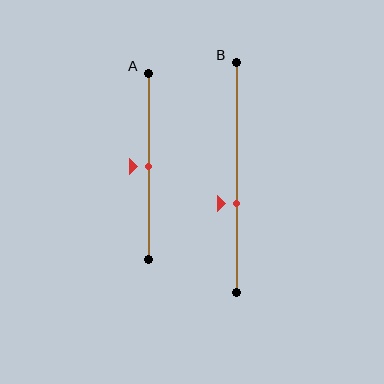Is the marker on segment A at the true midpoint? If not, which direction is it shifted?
Yes, the marker on segment A is at the true midpoint.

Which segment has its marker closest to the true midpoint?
Segment A has its marker closest to the true midpoint.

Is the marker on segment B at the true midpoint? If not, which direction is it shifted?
No, the marker on segment B is shifted downward by about 11% of the segment length.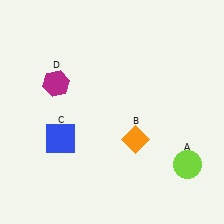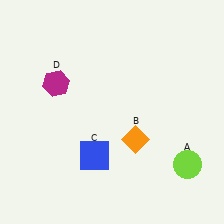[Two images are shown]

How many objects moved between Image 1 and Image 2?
1 object moved between the two images.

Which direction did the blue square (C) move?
The blue square (C) moved right.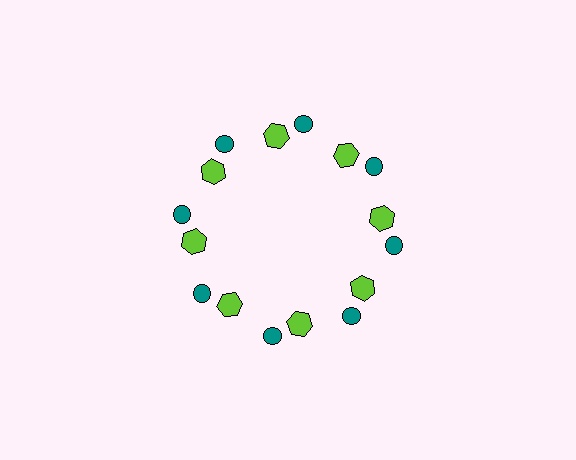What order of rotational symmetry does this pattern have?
This pattern has 8-fold rotational symmetry.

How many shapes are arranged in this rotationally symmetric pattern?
There are 16 shapes, arranged in 8 groups of 2.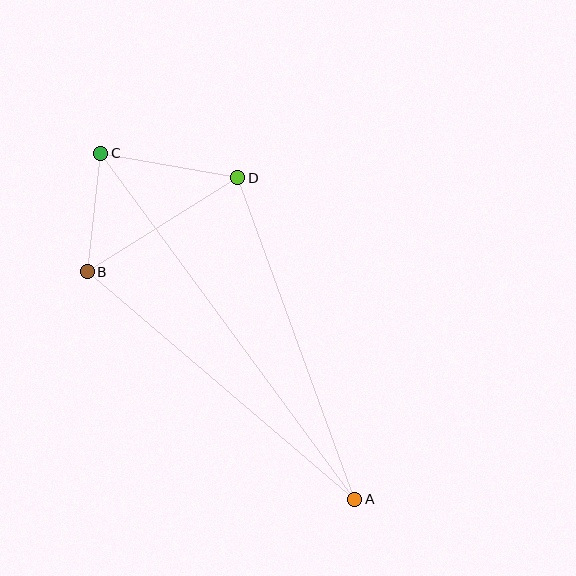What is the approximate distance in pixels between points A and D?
The distance between A and D is approximately 342 pixels.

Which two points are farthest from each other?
Points A and C are farthest from each other.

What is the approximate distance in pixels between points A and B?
The distance between A and B is approximately 351 pixels.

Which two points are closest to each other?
Points B and C are closest to each other.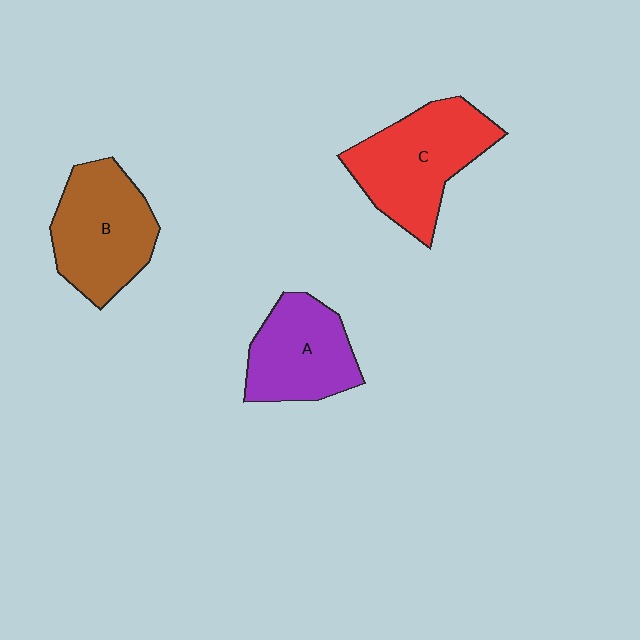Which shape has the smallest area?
Shape A (purple).